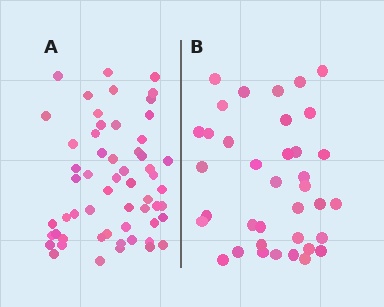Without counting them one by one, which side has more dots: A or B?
Region A (the left region) has more dots.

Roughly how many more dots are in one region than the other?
Region A has approximately 20 more dots than region B.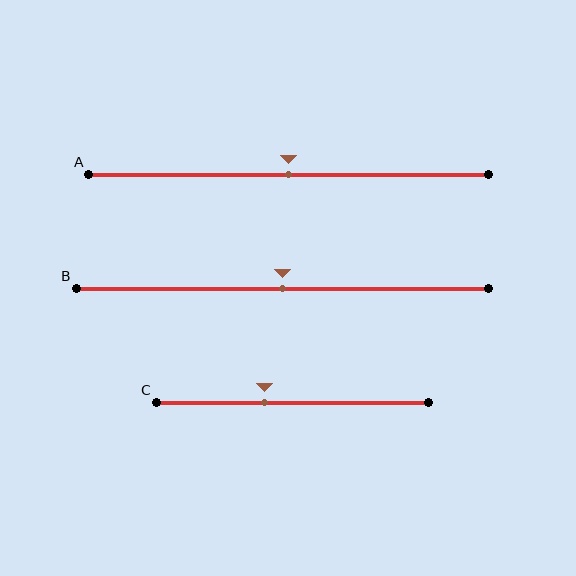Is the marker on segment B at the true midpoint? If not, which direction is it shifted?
Yes, the marker on segment B is at the true midpoint.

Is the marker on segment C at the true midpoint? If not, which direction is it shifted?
No, the marker on segment C is shifted to the left by about 10% of the segment length.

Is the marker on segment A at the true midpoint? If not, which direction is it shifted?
Yes, the marker on segment A is at the true midpoint.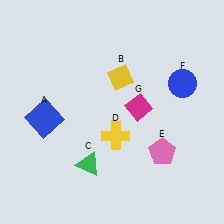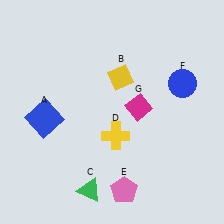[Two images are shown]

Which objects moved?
The objects that moved are: the green triangle (C), the pink pentagon (E).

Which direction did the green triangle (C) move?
The green triangle (C) moved down.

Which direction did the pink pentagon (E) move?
The pink pentagon (E) moved down.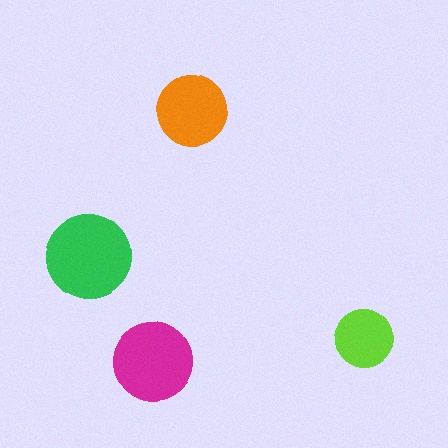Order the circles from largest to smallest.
the green one, the magenta one, the orange one, the lime one.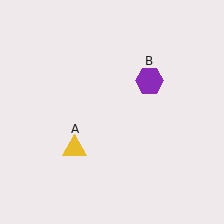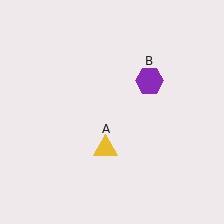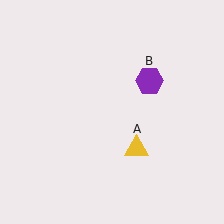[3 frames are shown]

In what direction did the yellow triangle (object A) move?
The yellow triangle (object A) moved right.